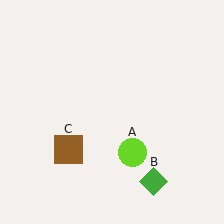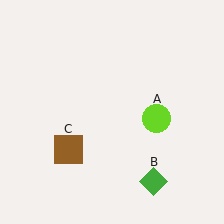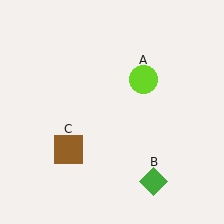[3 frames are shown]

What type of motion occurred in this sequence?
The lime circle (object A) rotated counterclockwise around the center of the scene.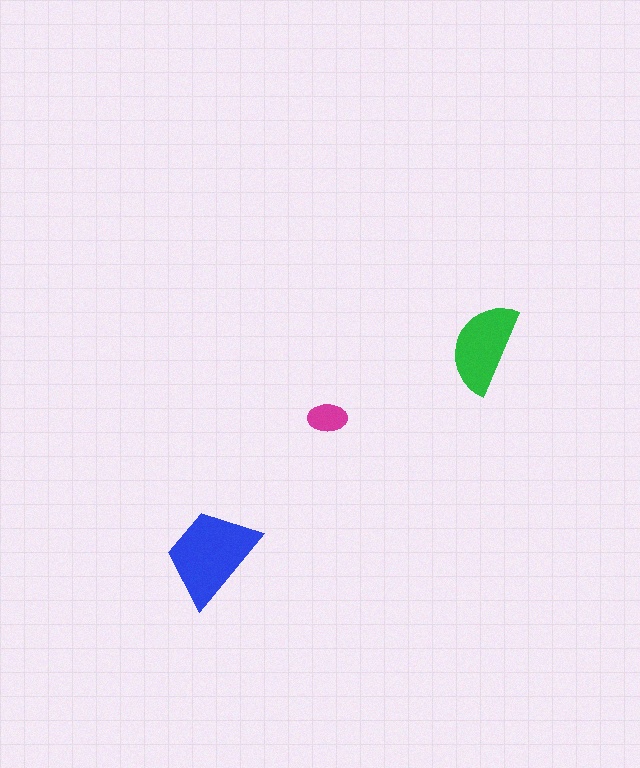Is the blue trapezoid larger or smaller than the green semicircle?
Larger.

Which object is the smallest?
The magenta ellipse.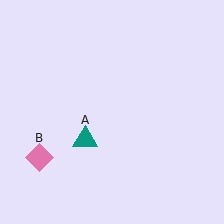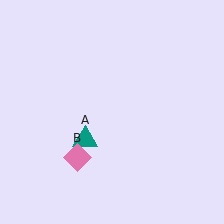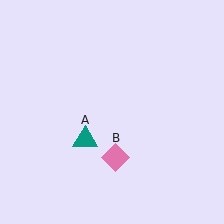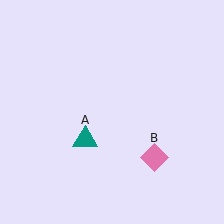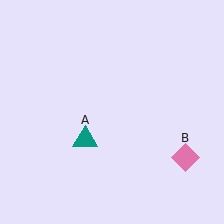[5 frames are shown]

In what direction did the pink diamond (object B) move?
The pink diamond (object B) moved right.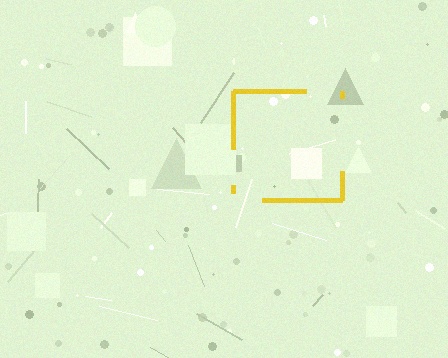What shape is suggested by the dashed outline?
The dashed outline suggests a square.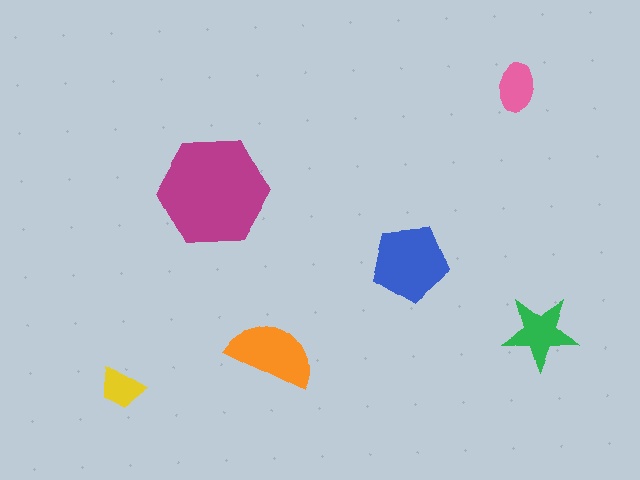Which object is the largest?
The magenta hexagon.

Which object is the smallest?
The yellow trapezoid.